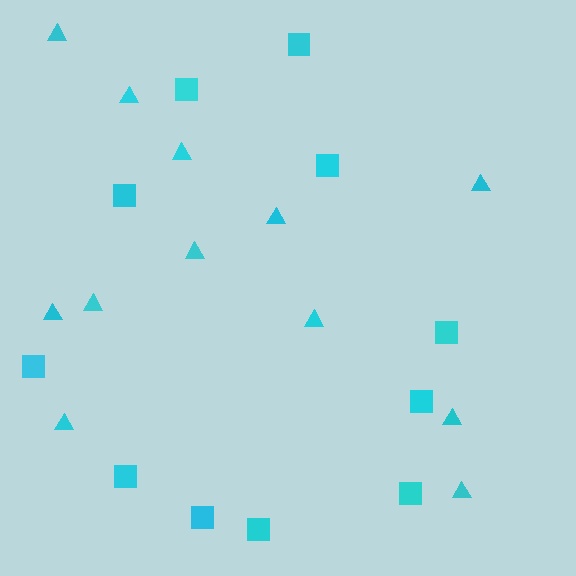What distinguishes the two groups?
There are 2 groups: one group of triangles (12) and one group of squares (11).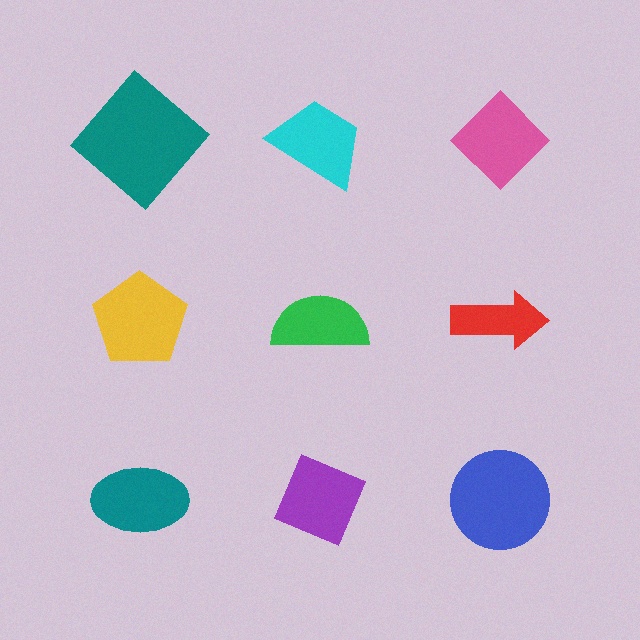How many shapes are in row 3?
3 shapes.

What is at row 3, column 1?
A teal ellipse.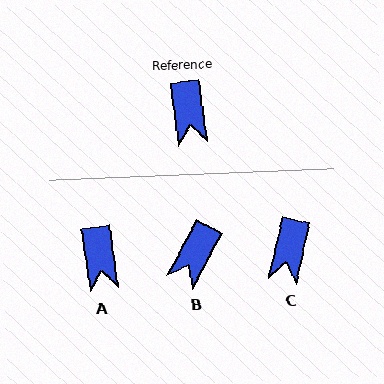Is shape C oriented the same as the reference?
No, it is off by about 21 degrees.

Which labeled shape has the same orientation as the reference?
A.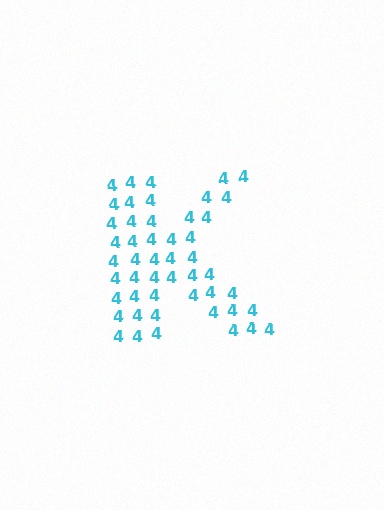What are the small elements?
The small elements are digit 4's.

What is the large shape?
The large shape is the letter K.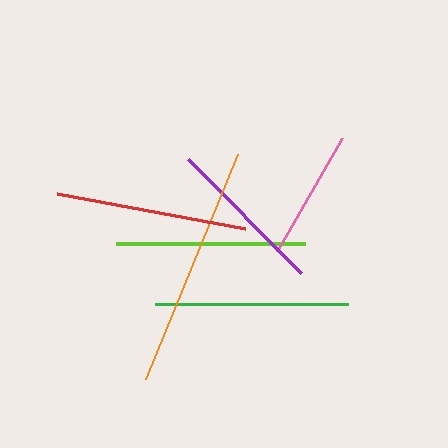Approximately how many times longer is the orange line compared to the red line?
The orange line is approximately 1.3 times the length of the red line.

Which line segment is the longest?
The orange line is the longest at approximately 243 pixels.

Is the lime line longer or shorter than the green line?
The green line is longer than the lime line.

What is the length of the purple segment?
The purple segment is approximately 160 pixels long.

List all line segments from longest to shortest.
From longest to shortest: orange, green, red, lime, purple, pink.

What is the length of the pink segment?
The pink segment is approximately 130 pixels long.